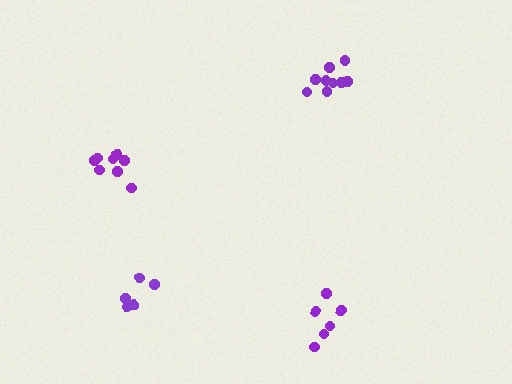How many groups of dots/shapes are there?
There are 4 groups.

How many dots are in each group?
Group 1: 5 dots, Group 2: 8 dots, Group 3: 6 dots, Group 4: 9 dots (28 total).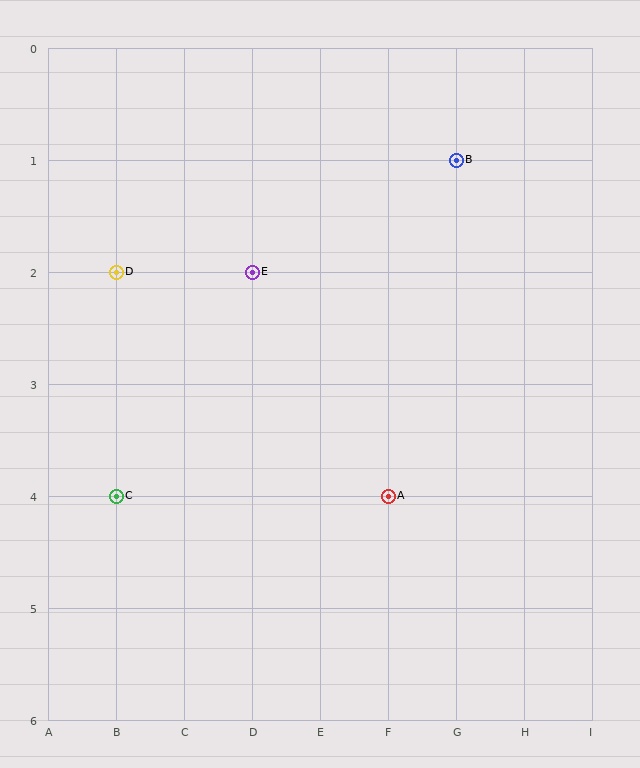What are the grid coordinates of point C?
Point C is at grid coordinates (B, 4).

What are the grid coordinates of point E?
Point E is at grid coordinates (D, 2).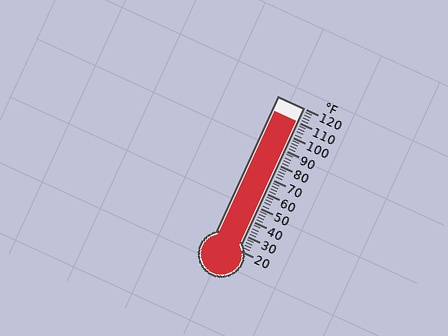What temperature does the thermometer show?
The thermometer shows approximately 110°F.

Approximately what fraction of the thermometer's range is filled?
The thermometer is filled to approximately 90% of its range.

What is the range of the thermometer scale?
The thermometer scale ranges from 20°F to 120°F.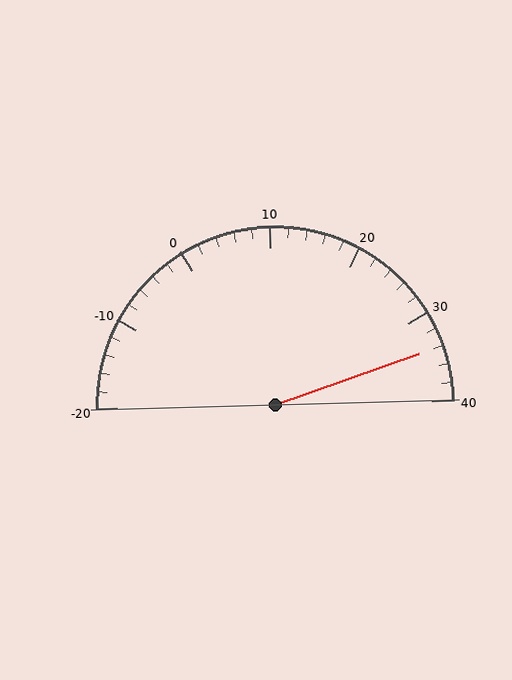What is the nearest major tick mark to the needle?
The nearest major tick mark is 30.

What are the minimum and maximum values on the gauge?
The gauge ranges from -20 to 40.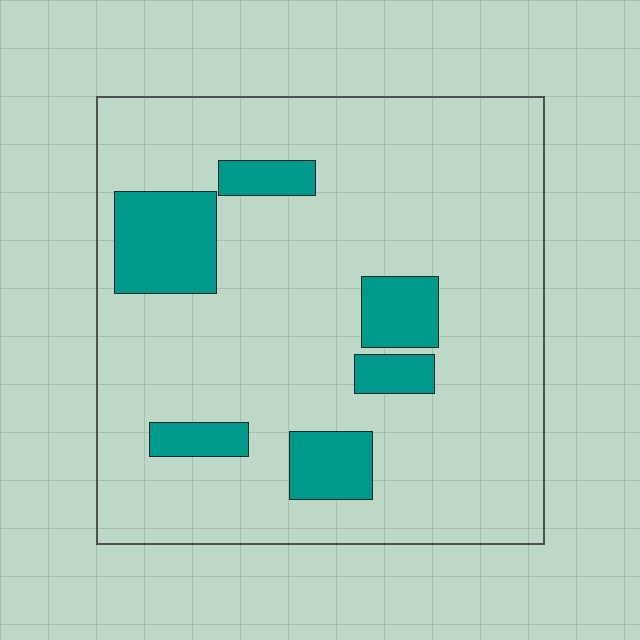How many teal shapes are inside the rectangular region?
6.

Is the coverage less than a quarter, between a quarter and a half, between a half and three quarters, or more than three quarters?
Less than a quarter.